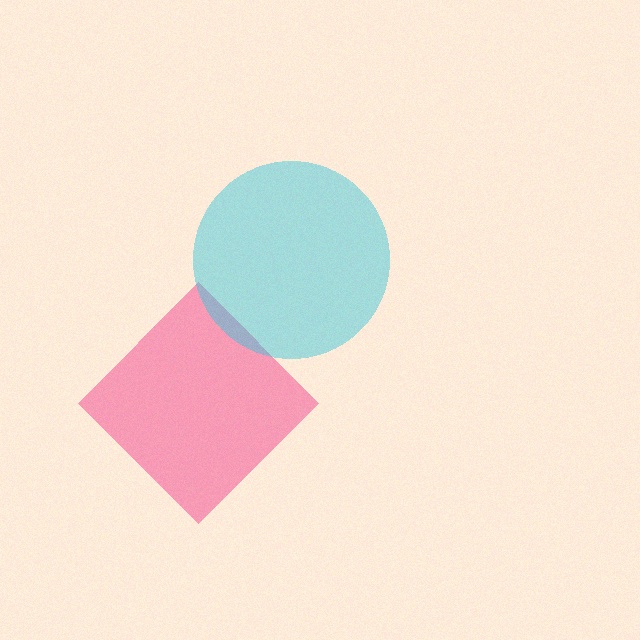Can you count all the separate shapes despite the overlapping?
Yes, there are 2 separate shapes.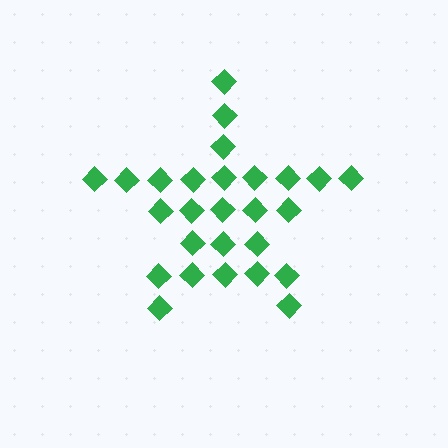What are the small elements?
The small elements are diamonds.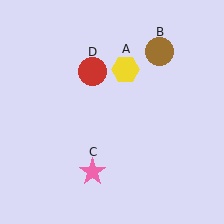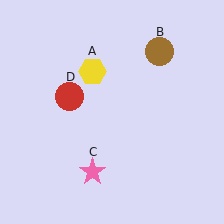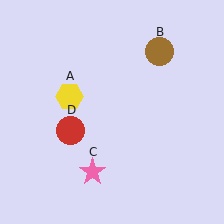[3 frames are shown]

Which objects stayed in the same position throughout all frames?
Brown circle (object B) and pink star (object C) remained stationary.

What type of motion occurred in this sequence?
The yellow hexagon (object A), red circle (object D) rotated counterclockwise around the center of the scene.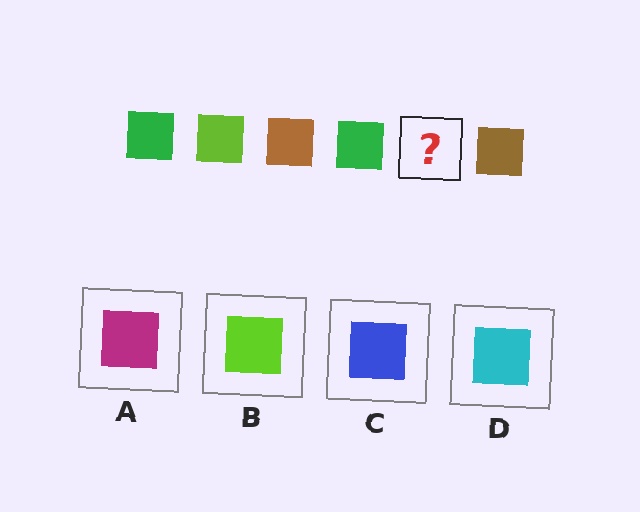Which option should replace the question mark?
Option B.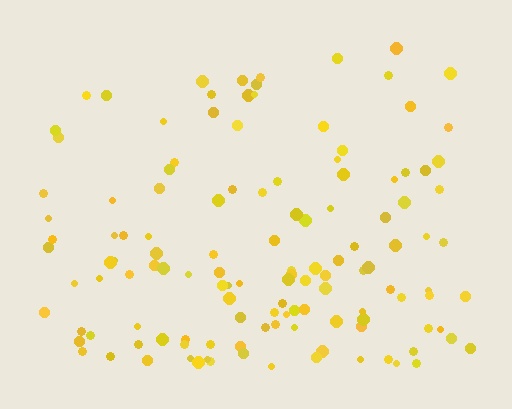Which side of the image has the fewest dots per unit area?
The top.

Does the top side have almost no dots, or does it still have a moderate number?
Still a moderate number, just noticeably fewer than the bottom.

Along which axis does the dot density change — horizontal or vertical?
Vertical.